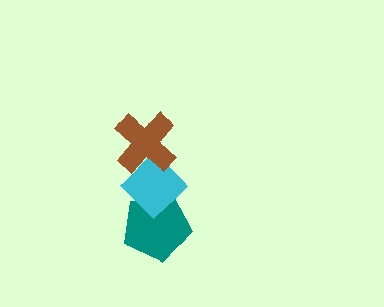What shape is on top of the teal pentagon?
The cyan diamond is on top of the teal pentagon.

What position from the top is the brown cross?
The brown cross is 1st from the top.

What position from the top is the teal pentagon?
The teal pentagon is 3rd from the top.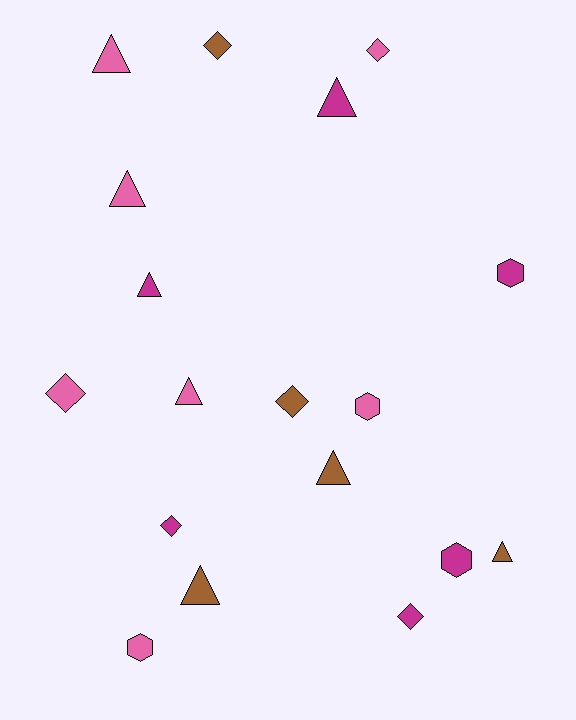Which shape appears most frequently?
Triangle, with 8 objects.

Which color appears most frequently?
Pink, with 7 objects.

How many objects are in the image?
There are 18 objects.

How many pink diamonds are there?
There are 2 pink diamonds.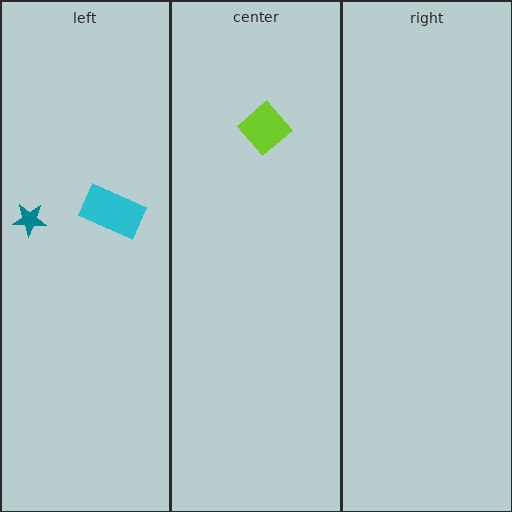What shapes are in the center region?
The lime diamond.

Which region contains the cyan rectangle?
The left region.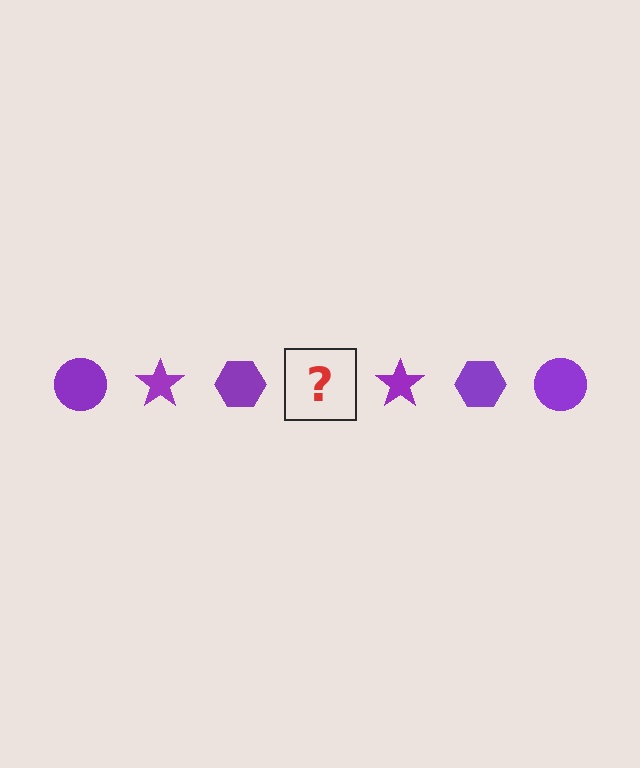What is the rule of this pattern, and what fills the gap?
The rule is that the pattern cycles through circle, star, hexagon shapes in purple. The gap should be filled with a purple circle.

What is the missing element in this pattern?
The missing element is a purple circle.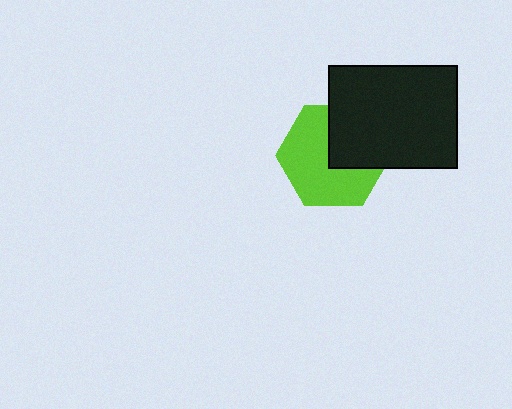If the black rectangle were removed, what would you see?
You would see the complete lime hexagon.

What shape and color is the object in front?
The object in front is a black rectangle.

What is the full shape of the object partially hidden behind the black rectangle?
The partially hidden object is a lime hexagon.